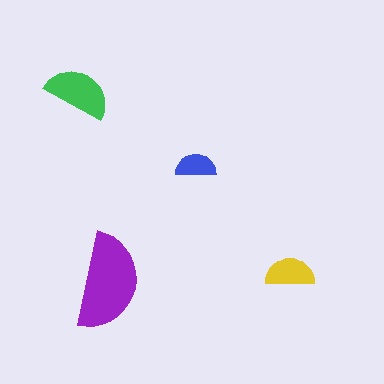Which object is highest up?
The green semicircle is topmost.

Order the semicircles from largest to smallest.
the purple one, the green one, the yellow one, the blue one.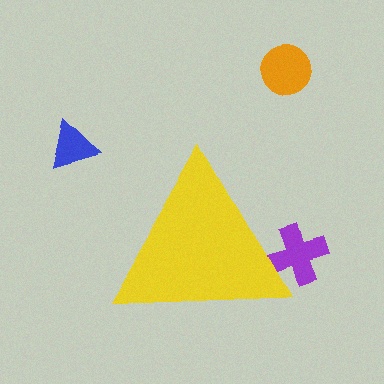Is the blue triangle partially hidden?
No, the blue triangle is fully visible.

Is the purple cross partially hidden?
Yes, the purple cross is partially hidden behind the yellow triangle.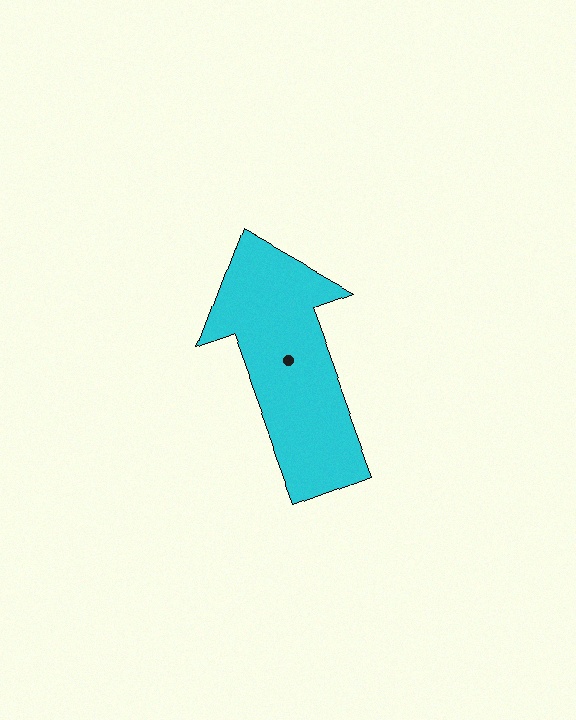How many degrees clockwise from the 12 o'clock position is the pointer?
Approximately 340 degrees.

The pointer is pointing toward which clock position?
Roughly 11 o'clock.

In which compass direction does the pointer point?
North.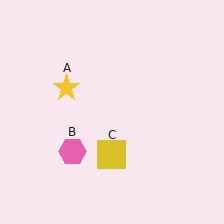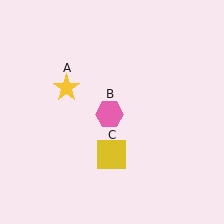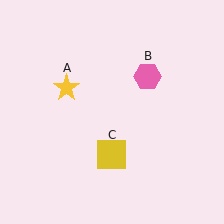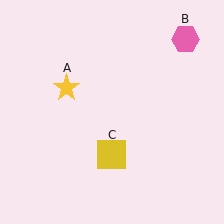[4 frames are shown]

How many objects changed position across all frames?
1 object changed position: pink hexagon (object B).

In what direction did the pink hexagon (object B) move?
The pink hexagon (object B) moved up and to the right.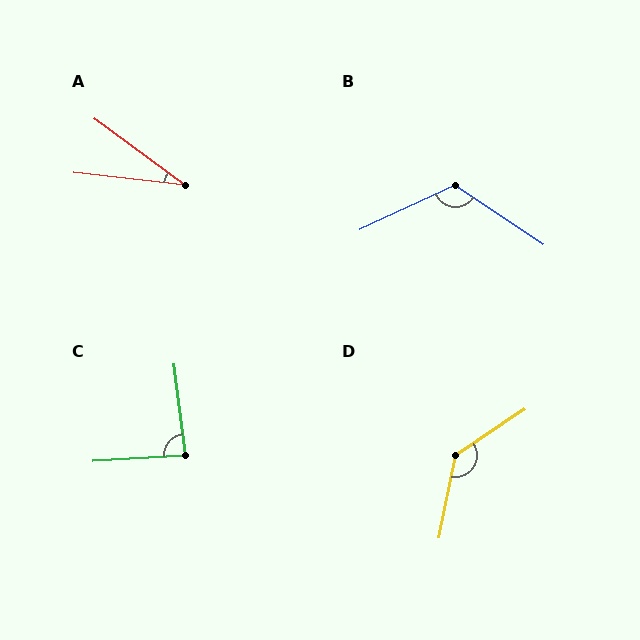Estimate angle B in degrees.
Approximately 121 degrees.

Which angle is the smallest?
A, at approximately 30 degrees.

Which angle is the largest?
D, at approximately 135 degrees.